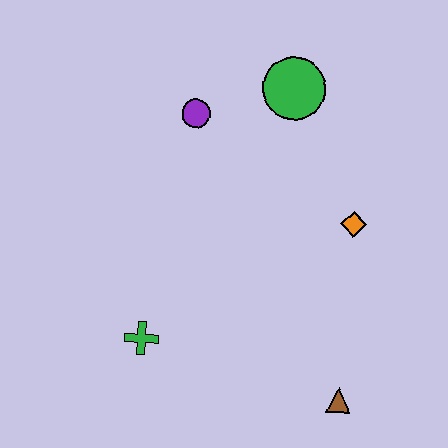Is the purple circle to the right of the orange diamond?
No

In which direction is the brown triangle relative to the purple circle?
The brown triangle is below the purple circle.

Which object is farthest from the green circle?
The brown triangle is farthest from the green circle.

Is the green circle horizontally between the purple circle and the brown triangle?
Yes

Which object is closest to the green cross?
The brown triangle is closest to the green cross.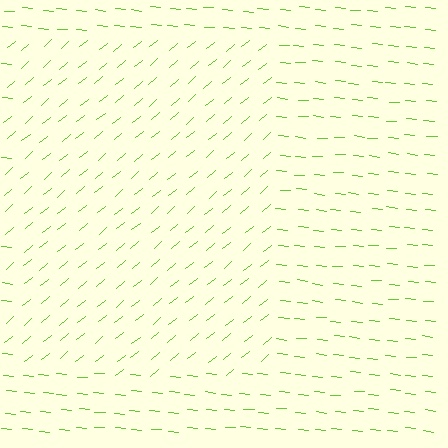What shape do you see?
I see a rectangle.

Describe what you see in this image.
The image is filled with small lime line segments. A rectangle region in the image has lines oriented differently from the surrounding lines, creating a visible texture boundary.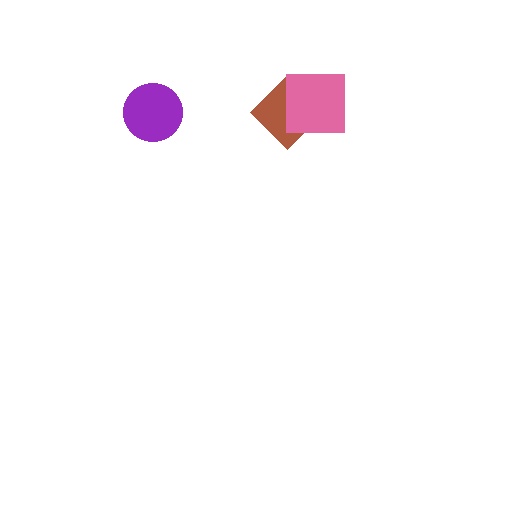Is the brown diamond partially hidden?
Yes, it is partially covered by another shape.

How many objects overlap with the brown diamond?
1 object overlaps with the brown diamond.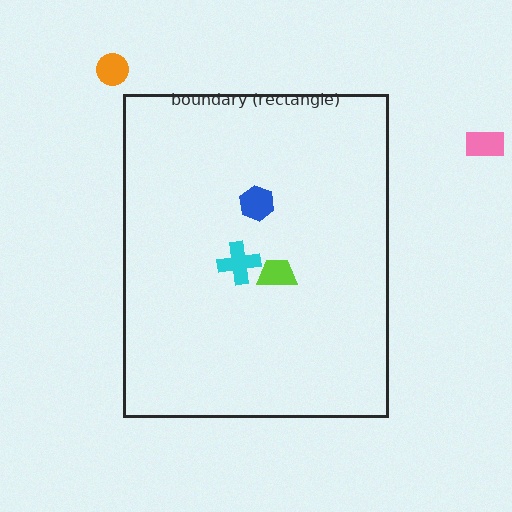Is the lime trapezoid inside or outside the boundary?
Inside.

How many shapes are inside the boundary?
3 inside, 2 outside.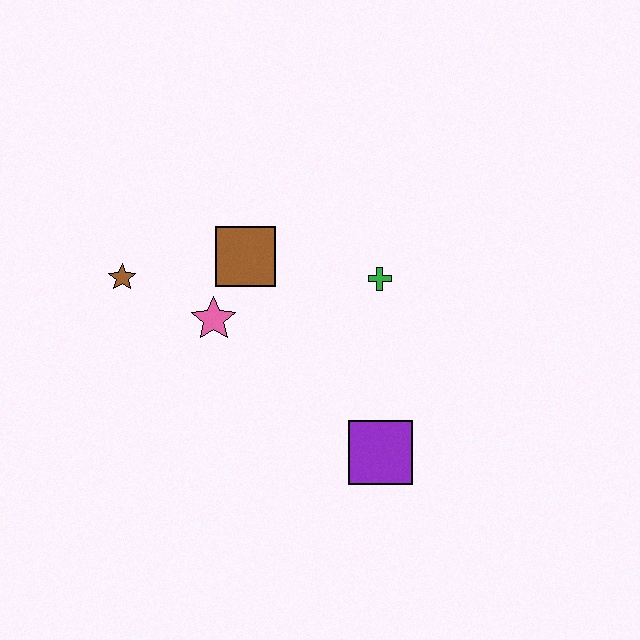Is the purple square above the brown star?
No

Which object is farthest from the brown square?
The purple square is farthest from the brown square.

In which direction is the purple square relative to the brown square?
The purple square is below the brown square.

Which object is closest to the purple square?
The green cross is closest to the purple square.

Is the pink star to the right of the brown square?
No